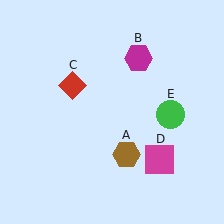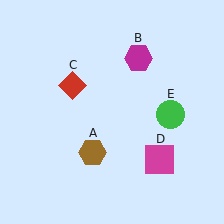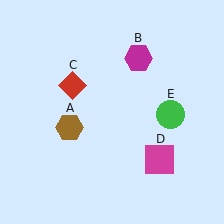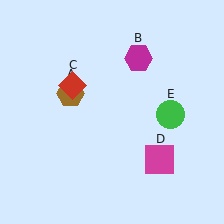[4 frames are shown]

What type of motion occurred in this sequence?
The brown hexagon (object A) rotated clockwise around the center of the scene.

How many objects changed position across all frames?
1 object changed position: brown hexagon (object A).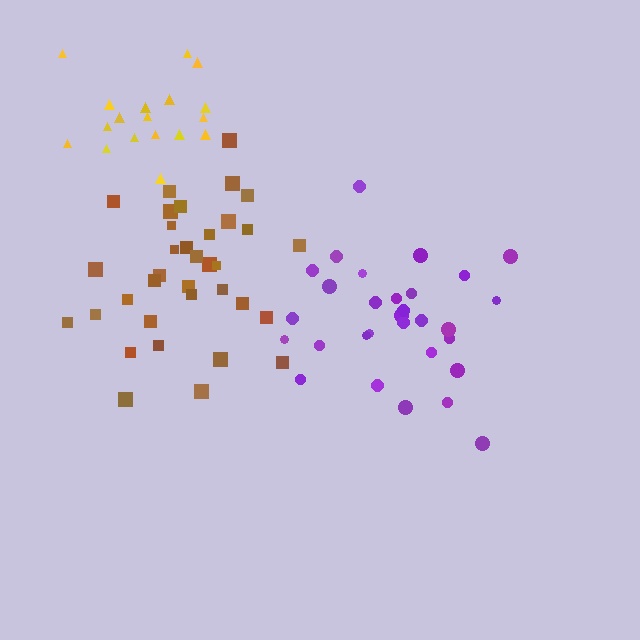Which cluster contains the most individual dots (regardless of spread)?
Brown (35).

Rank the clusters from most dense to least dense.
brown, yellow, purple.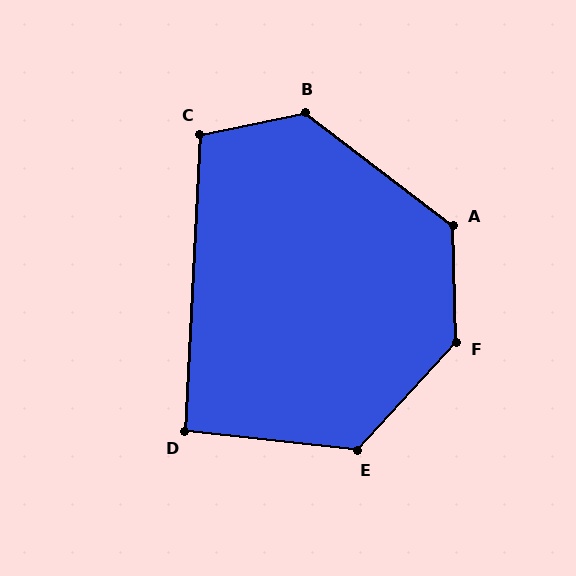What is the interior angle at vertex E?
Approximately 126 degrees (obtuse).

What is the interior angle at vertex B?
Approximately 130 degrees (obtuse).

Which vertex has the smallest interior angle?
D, at approximately 93 degrees.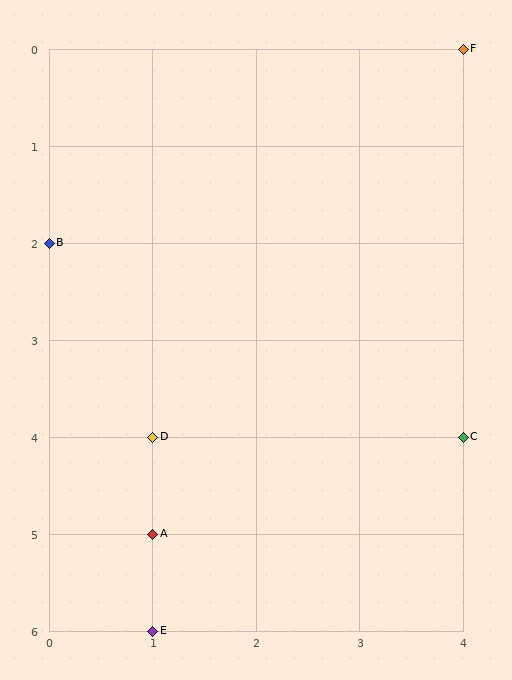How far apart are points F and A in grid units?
Points F and A are 3 columns and 5 rows apart (about 5.8 grid units diagonally).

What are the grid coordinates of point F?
Point F is at grid coordinates (4, 0).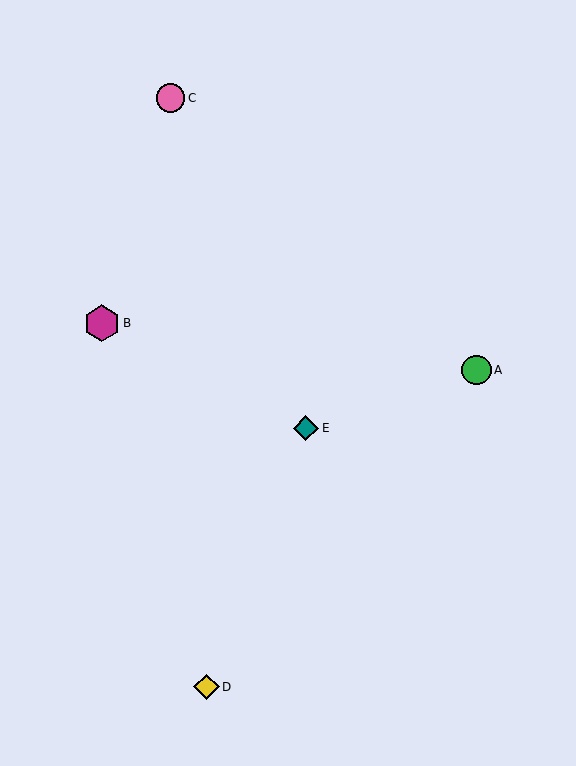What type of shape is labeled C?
Shape C is a pink circle.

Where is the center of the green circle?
The center of the green circle is at (477, 370).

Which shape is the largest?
The magenta hexagon (labeled B) is the largest.